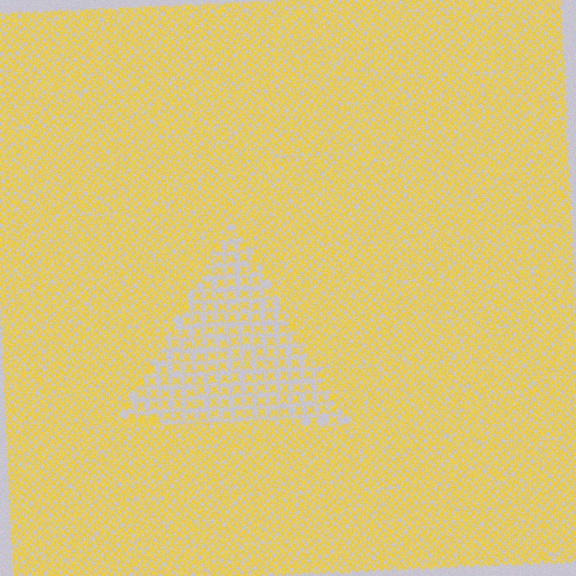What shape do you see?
I see a triangle.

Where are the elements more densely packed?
The elements are more densely packed outside the triangle boundary.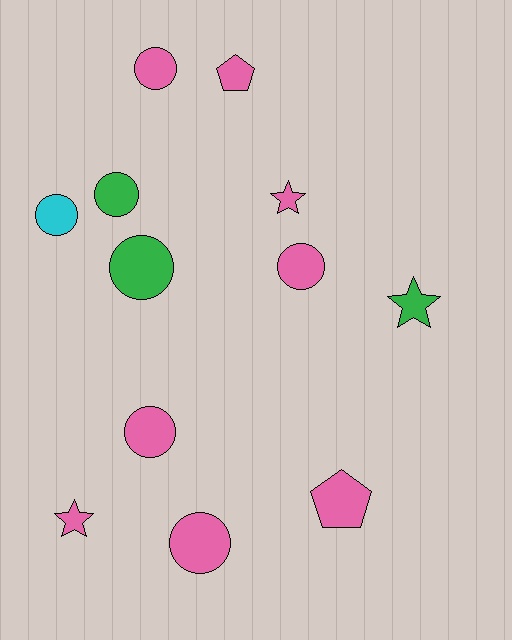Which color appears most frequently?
Pink, with 8 objects.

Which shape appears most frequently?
Circle, with 7 objects.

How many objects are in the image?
There are 12 objects.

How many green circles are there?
There are 2 green circles.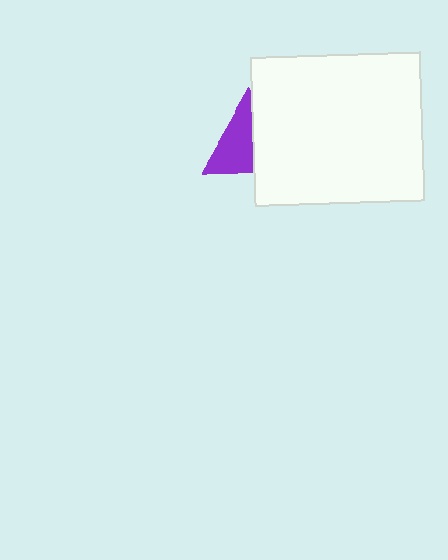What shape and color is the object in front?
The object in front is a white rectangle.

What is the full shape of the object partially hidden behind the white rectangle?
The partially hidden object is a purple triangle.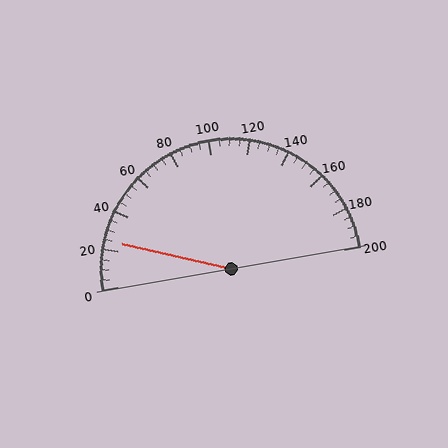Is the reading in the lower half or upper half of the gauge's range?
The reading is in the lower half of the range (0 to 200).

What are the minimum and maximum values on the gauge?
The gauge ranges from 0 to 200.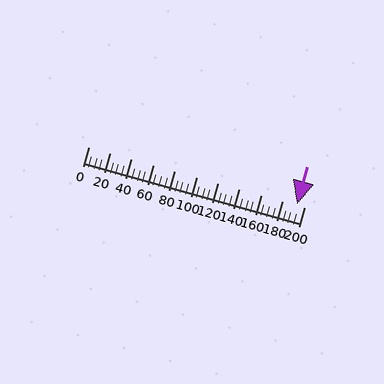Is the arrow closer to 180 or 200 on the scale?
The arrow is closer to 200.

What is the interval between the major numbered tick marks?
The major tick marks are spaced 20 units apart.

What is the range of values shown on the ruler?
The ruler shows values from 0 to 200.